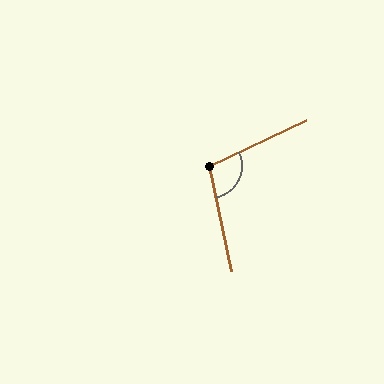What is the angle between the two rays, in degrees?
Approximately 104 degrees.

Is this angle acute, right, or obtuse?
It is obtuse.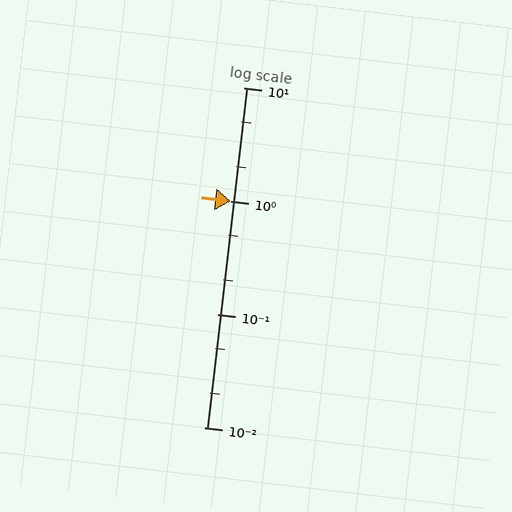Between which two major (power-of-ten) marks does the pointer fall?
The pointer is between 0.1 and 1.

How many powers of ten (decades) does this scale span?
The scale spans 3 decades, from 0.01 to 10.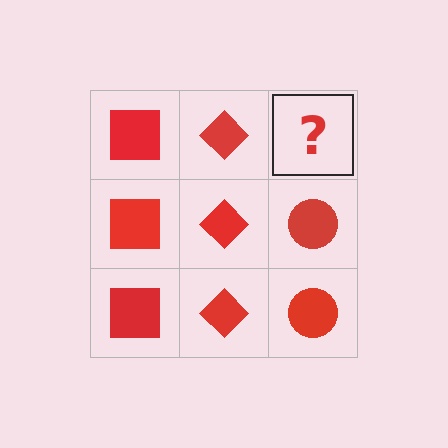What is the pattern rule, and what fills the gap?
The rule is that each column has a consistent shape. The gap should be filled with a red circle.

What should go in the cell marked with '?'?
The missing cell should contain a red circle.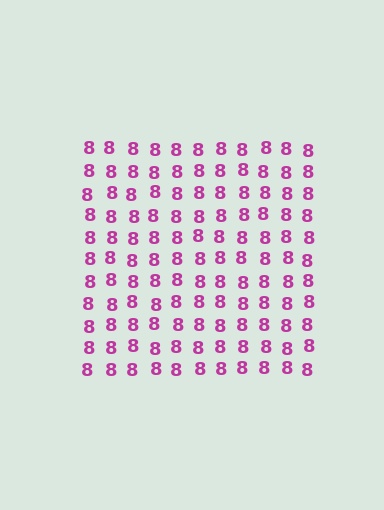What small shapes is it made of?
It is made of small digit 8's.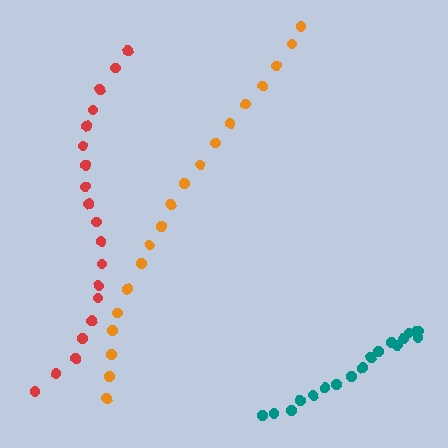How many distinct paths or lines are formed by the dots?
There are 3 distinct paths.